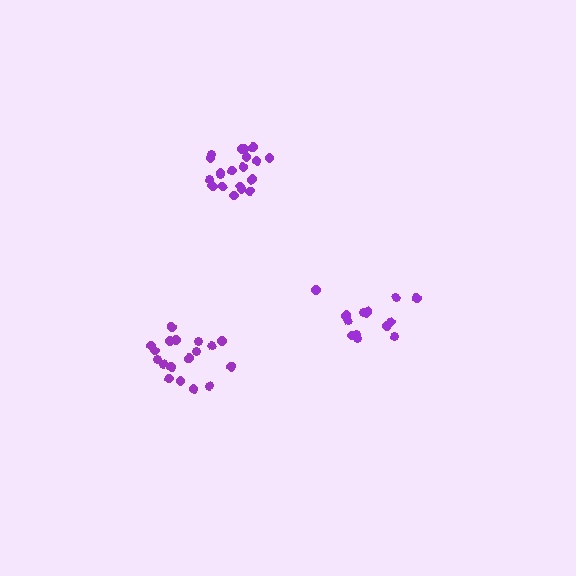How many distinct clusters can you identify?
There are 3 distinct clusters.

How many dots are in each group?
Group 1: 20 dots, Group 2: 18 dots, Group 3: 14 dots (52 total).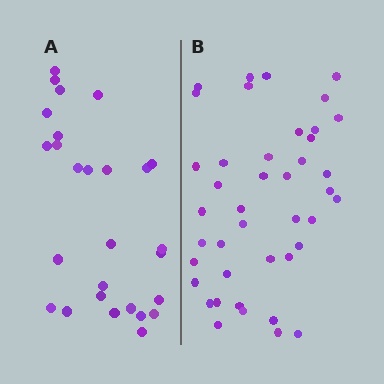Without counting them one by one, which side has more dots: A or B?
Region B (the right region) has more dots.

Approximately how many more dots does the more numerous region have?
Region B has approximately 15 more dots than region A.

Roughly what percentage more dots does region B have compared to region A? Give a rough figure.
About 55% more.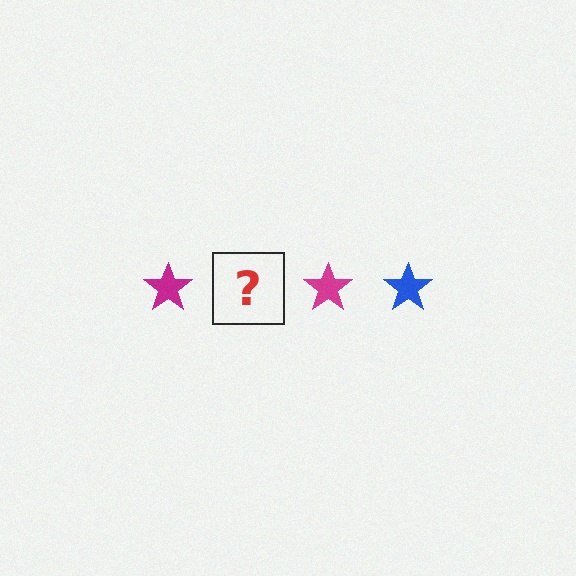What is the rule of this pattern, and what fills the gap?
The rule is that the pattern cycles through magenta, blue stars. The gap should be filled with a blue star.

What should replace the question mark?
The question mark should be replaced with a blue star.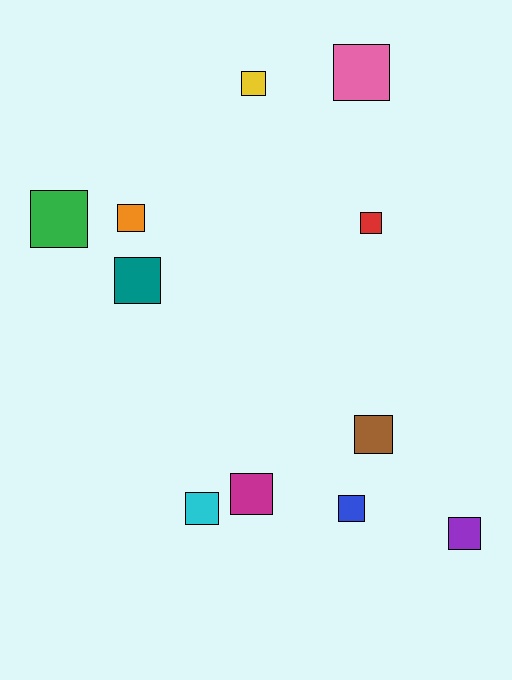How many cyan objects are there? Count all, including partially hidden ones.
There is 1 cyan object.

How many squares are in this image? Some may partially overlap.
There are 11 squares.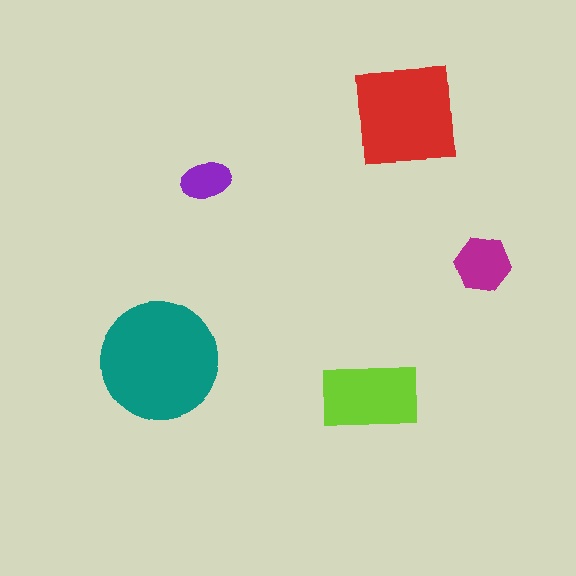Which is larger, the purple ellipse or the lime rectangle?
The lime rectangle.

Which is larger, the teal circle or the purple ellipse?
The teal circle.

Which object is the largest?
The teal circle.